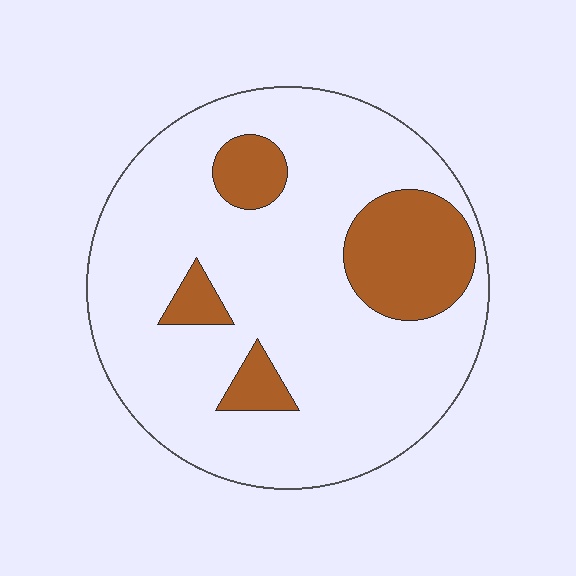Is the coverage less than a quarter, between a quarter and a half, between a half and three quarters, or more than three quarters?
Less than a quarter.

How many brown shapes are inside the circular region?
4.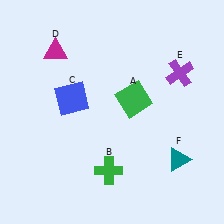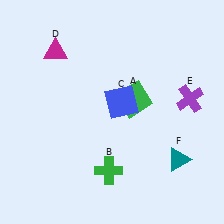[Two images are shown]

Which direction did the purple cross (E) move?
The purple cross (E) moved down.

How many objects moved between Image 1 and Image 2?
2 objects moved between the two images.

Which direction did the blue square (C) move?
The blue square (C) moved right.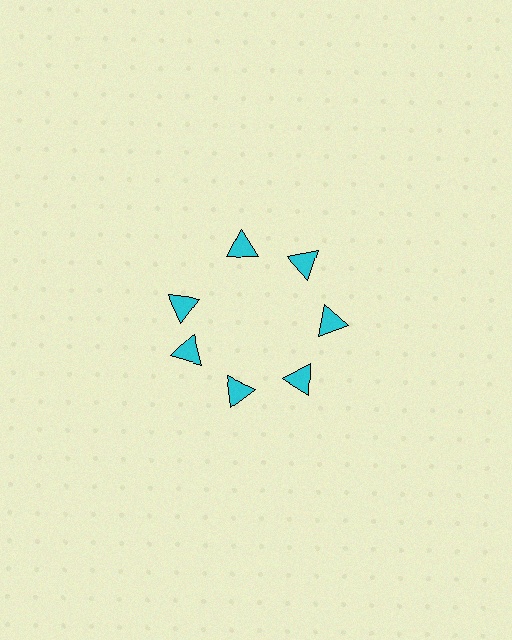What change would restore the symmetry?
The symmetry would be restored by rotating it back into even spacing with its neighbors so that all 7 triangles sit at equal angles and equal distance from the center.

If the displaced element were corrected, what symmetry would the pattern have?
It would have 7-fold rotational symmetry — the pattern would map onto itself every 51 degrees.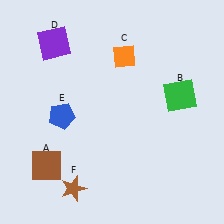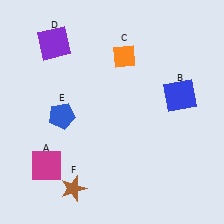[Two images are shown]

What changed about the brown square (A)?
In Image 1, A is brown. In Image 2, it changed to magenta.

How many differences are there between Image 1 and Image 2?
There are 2 differences between the two images.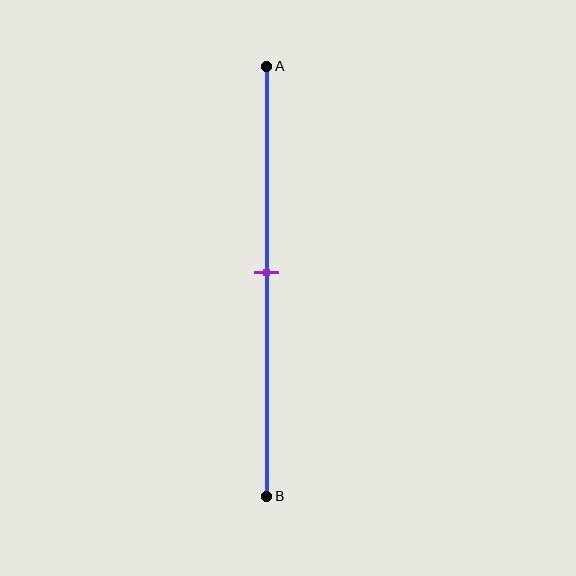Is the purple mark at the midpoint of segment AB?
Yes, the mark is approximately at the midpoint.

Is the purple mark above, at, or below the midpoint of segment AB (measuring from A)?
The purple mark is approximately at the midpoint of segment AB.